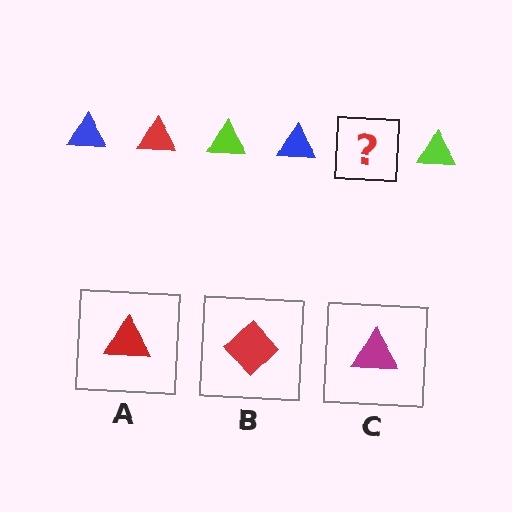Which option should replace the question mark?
Option A.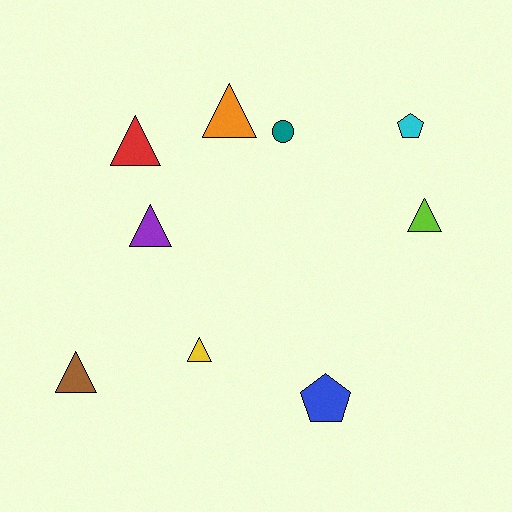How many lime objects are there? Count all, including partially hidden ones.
There is 1 lime object.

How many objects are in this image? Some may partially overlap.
There are 9 objects.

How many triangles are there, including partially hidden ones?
There are 6 triangles.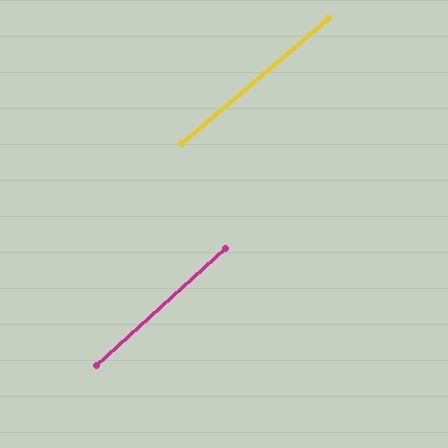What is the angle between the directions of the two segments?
Approximately 2 degrees.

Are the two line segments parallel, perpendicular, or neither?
Parallel — their directions differ by only 1.8°.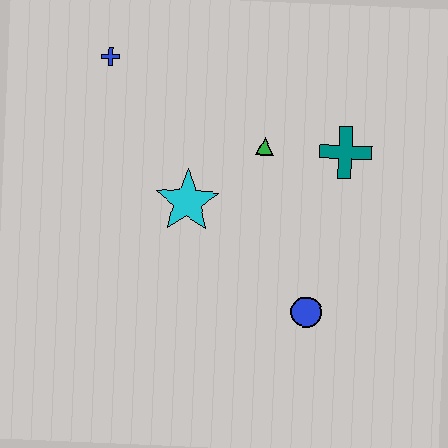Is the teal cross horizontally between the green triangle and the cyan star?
No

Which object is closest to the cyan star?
The green triangle is closest to the cyan star.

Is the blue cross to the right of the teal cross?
No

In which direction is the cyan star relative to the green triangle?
The cyan star is to the left of the green triangle.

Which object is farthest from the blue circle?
The blue cross is farthest from the blue circle.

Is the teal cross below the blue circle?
No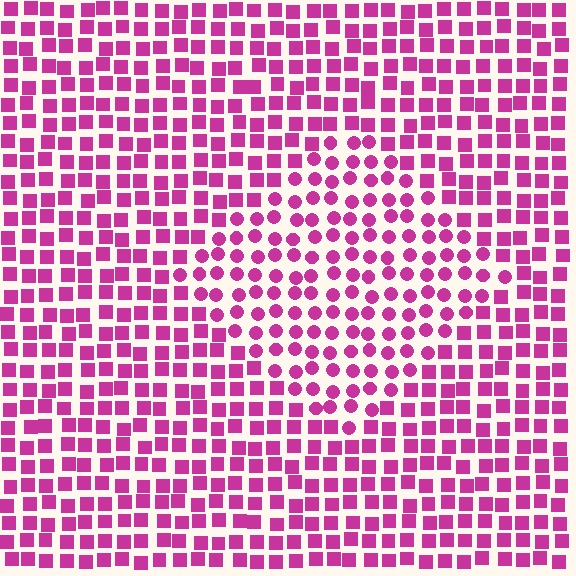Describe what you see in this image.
The image is filled with small magenta elements arranged in a uniform grid. A diamond-shaped region contains circles, while the surrounding area contains squares. The boundary is defined purely by the change in element shape.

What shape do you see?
I see a diamond.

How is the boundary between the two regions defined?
The boundary is defined by a change in element shape: circles inside vs. squares outside. All elements share the same color and spacing.